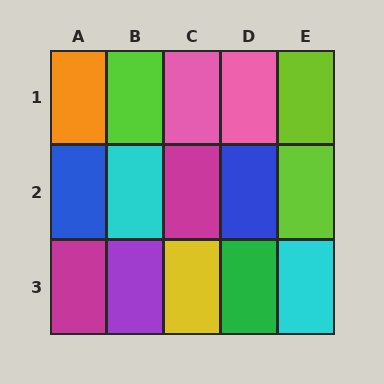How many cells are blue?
2 cells are blue.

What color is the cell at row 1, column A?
Orange.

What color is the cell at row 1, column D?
Pink.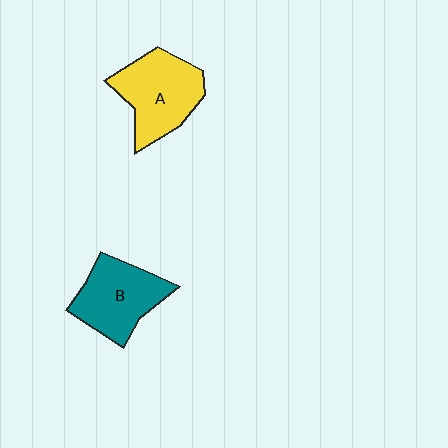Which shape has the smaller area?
Shape B (teal).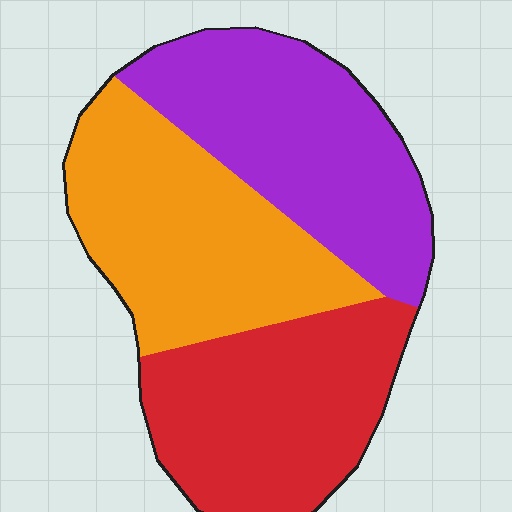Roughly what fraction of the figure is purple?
Purple covers around 35% of the figure.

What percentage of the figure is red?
Red covers 32% of the figure.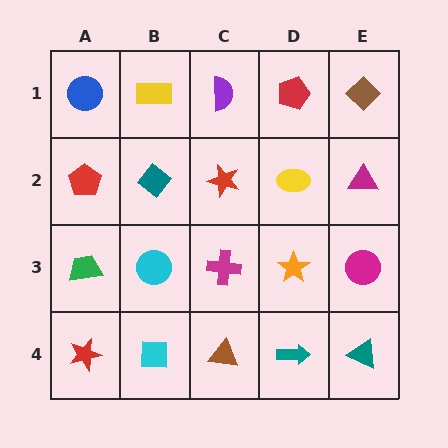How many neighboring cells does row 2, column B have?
4.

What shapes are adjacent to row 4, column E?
A magenta circle (row 3, column E), a teal arrow (row 4, column D).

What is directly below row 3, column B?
A cyan square.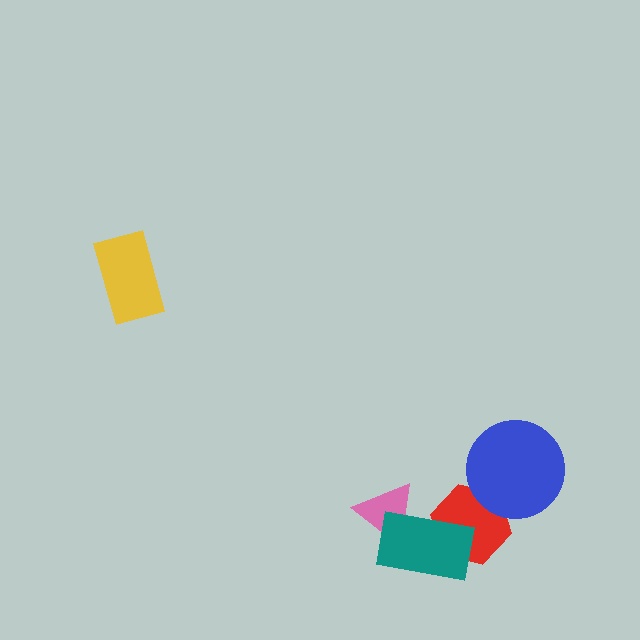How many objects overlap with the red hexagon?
2 objects overlap with the red hexagon.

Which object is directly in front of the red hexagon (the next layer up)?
The teal rectangle is directly in front of the red hexagon.